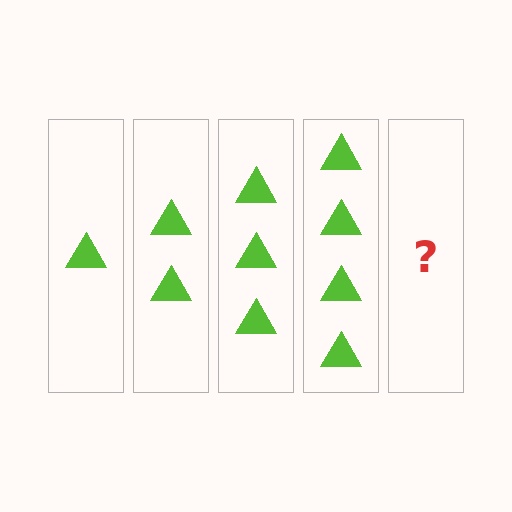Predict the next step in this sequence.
The next step is 5 triangles.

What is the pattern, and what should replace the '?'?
The pattern is that each step adds one more triangle. The '?' should be 5 triangles.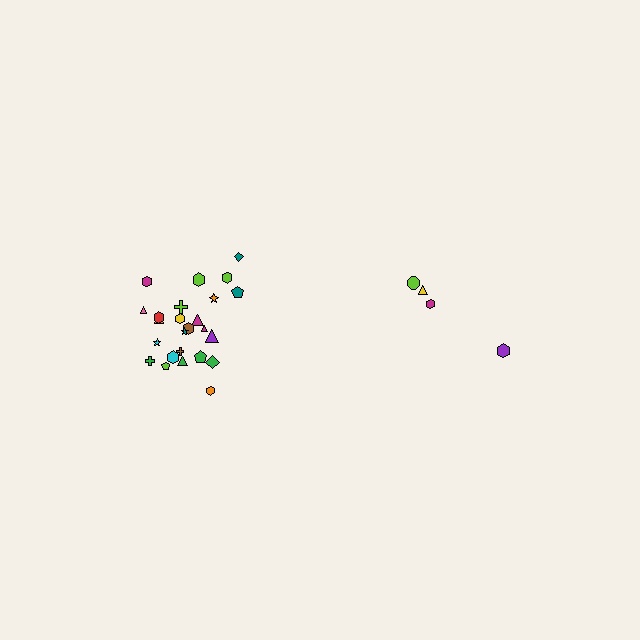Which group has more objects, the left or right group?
The left group.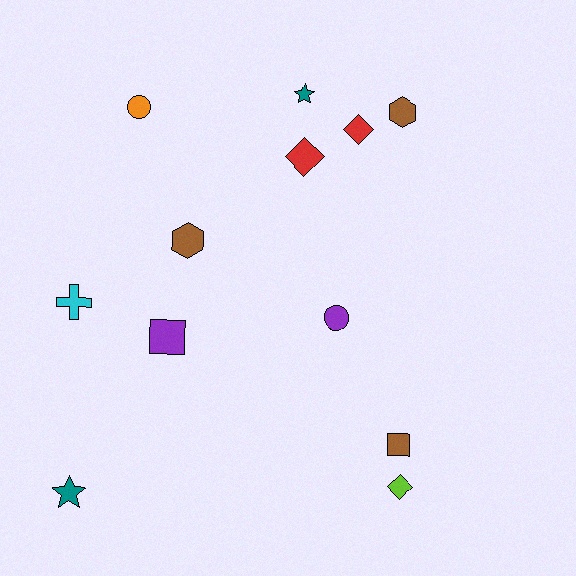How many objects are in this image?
There are 12 objects.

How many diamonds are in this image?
There are 3 diamonds.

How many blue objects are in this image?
There are no blue objects.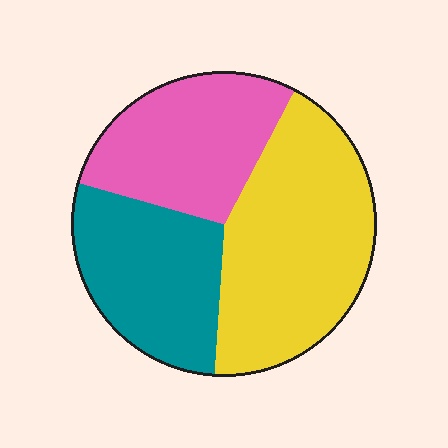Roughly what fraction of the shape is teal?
Teal takes up between a quarter and a half of the shape.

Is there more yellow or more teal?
Yellow.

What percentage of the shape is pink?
Pink covers around 30% of the shape.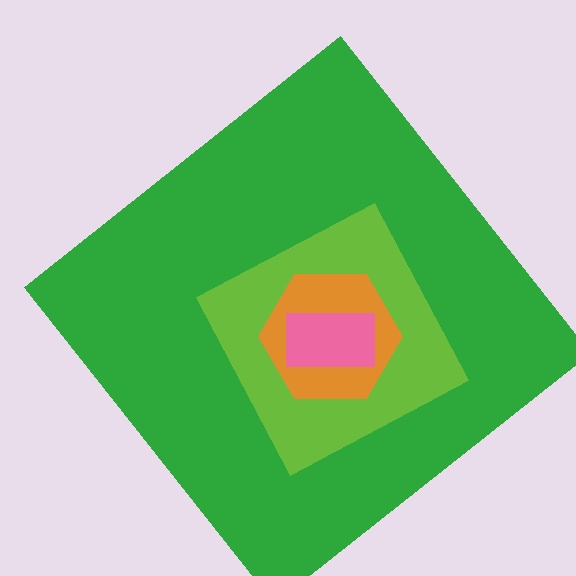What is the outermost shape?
The green diamond.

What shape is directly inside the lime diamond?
The orange hexagon.